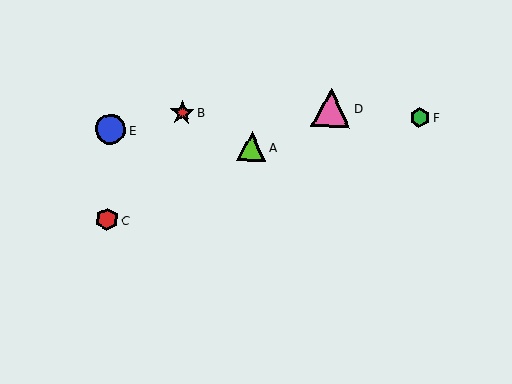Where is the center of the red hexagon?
The center of the red hexagon is at (107, 219).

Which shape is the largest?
The pink triangle (labeled D) is the largest.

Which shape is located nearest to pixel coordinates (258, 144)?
The lime triangle (labeled A) at (251, 147) is nearest to that location.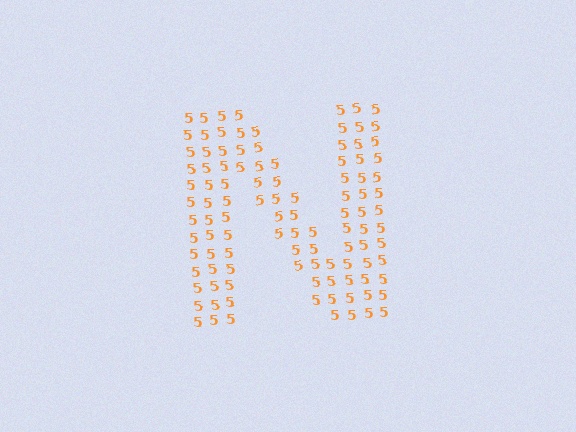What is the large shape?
The large shape is the letter N.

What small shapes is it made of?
It is made of small digit 5's.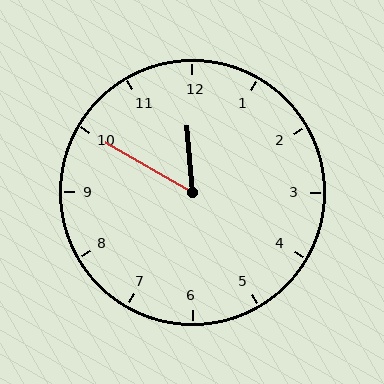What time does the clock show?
11:50.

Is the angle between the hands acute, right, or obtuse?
It is acute.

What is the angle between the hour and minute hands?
Approximately 55 degrees.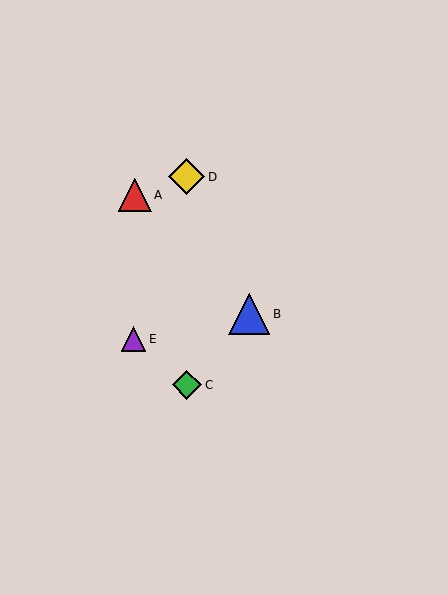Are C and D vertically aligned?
Yes, both are at x≈187.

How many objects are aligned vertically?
2 objects (C, D) are aligned vertically.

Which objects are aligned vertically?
Objects C, D are aligned vertically.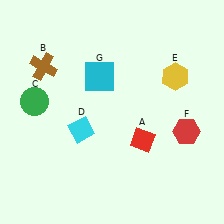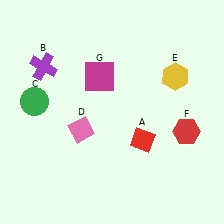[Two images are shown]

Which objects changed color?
B changed from brown to purple. D changed from cyan to pink. G changed from cyan to magenta.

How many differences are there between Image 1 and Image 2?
There are 3 differences between the two images.